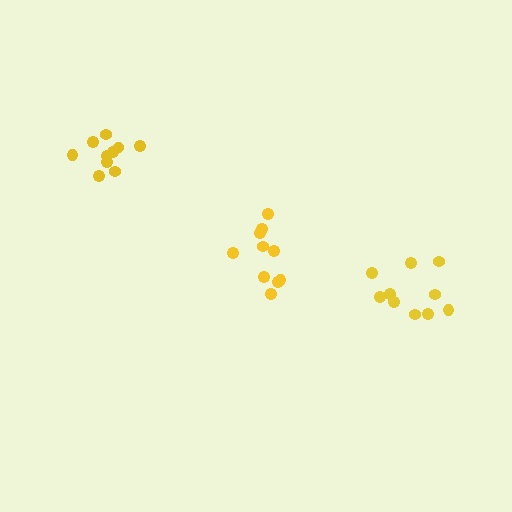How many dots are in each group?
Group 1: 10 dots, Group 2: 10 dots, Group 3: 10 dots (30 total).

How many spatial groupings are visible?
There are 3 spatial groupings.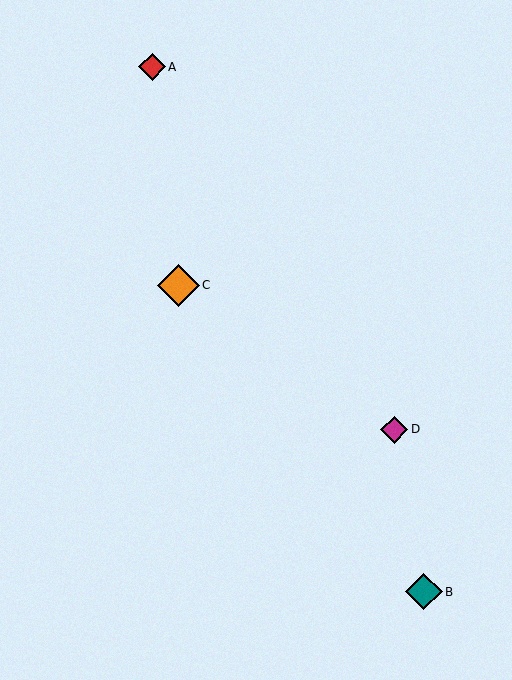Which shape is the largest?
The orange diamond (labeled C) is the largest.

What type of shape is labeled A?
Shape A is a red diamond.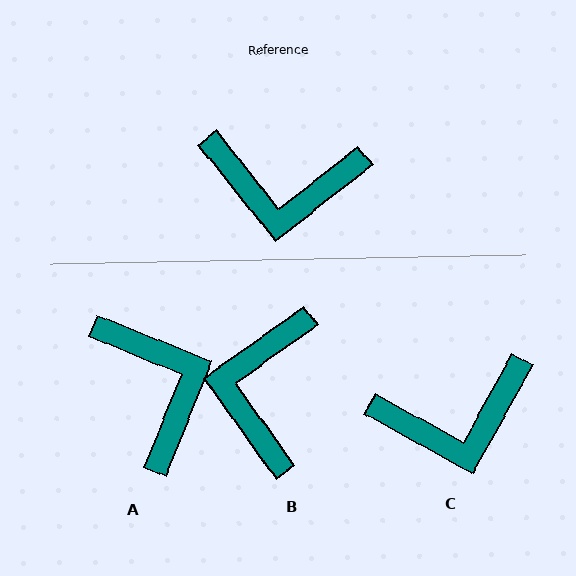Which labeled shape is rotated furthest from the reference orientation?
A, about 119 degrees away.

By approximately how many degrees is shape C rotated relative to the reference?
Approximately 23 degrees counter-clockwise.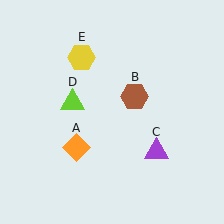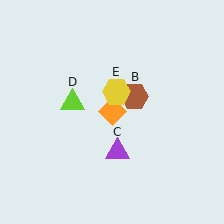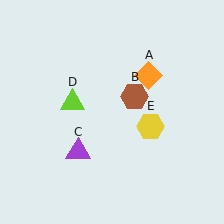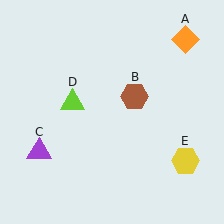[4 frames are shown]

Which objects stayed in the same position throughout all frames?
Brown hexagon (object B) and lime triangle (object D) remained stationary.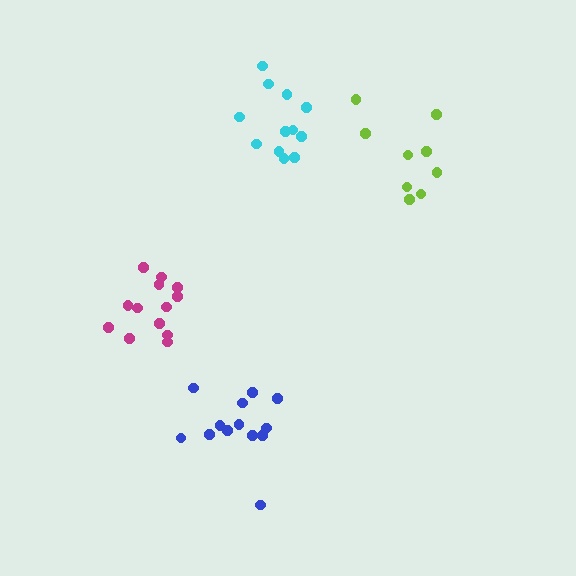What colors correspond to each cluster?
The clusters are colored: cyan, blue, magenta, lime.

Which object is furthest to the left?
The magenta cluster is leftmost.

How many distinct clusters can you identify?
There are 4 distinct clusters.